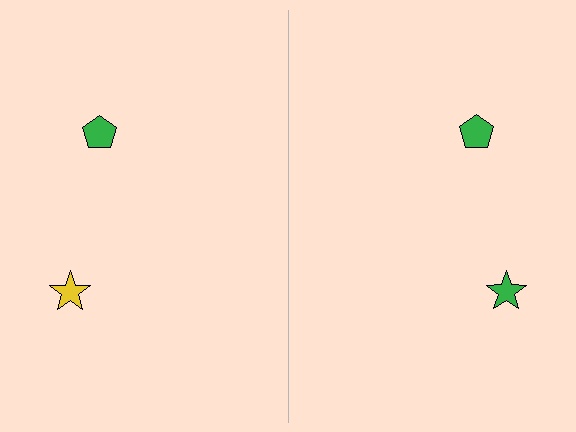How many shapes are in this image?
There are 4 shapes in this image.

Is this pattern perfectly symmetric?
No, the pattern is not perfectly symmetric. The green star on the right side breaks the symmetry — its mirror counterpart is yellow.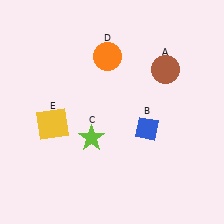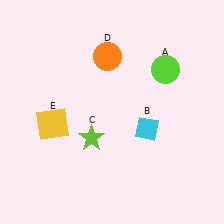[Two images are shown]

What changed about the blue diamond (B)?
In Image 1, B is blue. In Image 2, it changed to cyan.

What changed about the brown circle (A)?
In Image 1, A is brown. In Image 2, it changed to lime.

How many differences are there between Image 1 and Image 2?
There are 2 differences between the two images.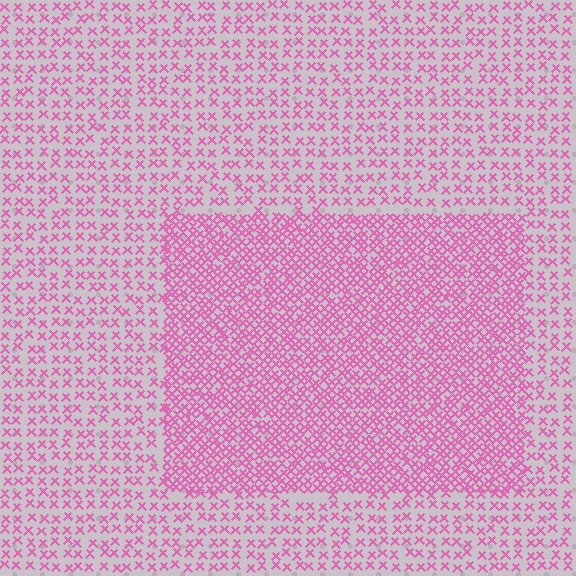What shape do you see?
I see a rectangle.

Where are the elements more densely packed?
The elements are more densely packed inside the rectangle boundary.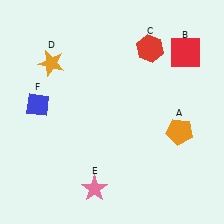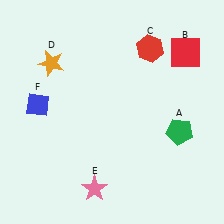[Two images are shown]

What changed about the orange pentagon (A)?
In Image 1, A is orange. In Image 2, it changed to green.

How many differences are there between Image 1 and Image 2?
There is 1 difference between the two images.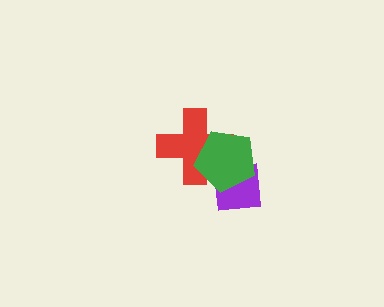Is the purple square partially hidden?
Yes, it is partially covered by another shape.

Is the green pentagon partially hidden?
No, no other shape covers it.